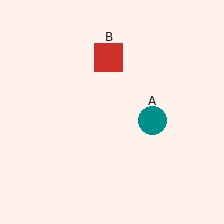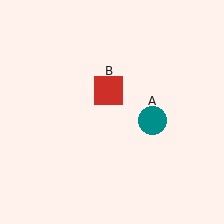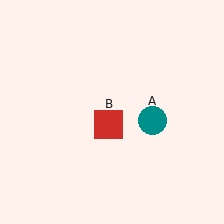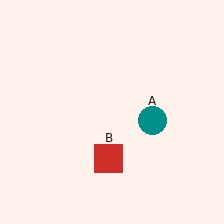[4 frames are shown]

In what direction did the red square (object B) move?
The red square (object B) moved down.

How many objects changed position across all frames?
1 object changed position: red square (object B).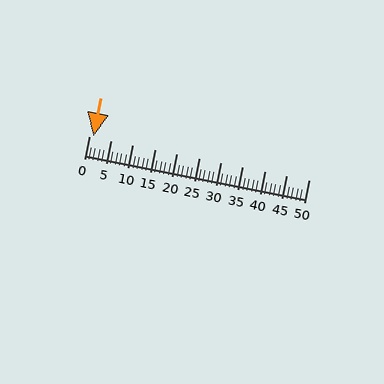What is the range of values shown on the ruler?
The ruler shows values from 0 to 50.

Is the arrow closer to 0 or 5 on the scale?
The arrow is closer to 0.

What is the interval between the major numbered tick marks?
The major tick marks are spaced 5 units apart.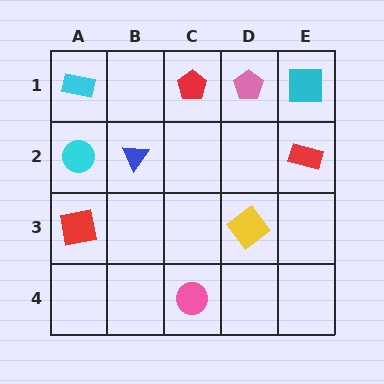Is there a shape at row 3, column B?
No, that cell is empty.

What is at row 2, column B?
A blue triangle.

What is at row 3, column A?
A red square.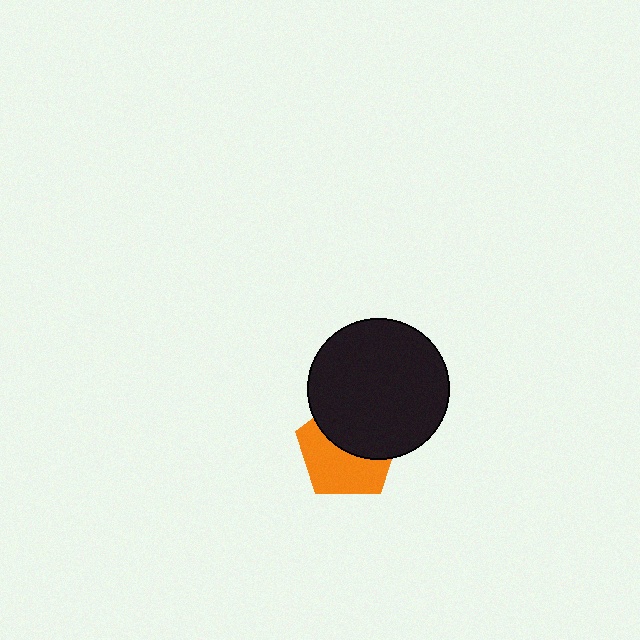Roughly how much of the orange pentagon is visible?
About half of it is visible (roughly 52%).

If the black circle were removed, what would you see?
You would see the complete orange pentagon.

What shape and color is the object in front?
The object in front is a black circle.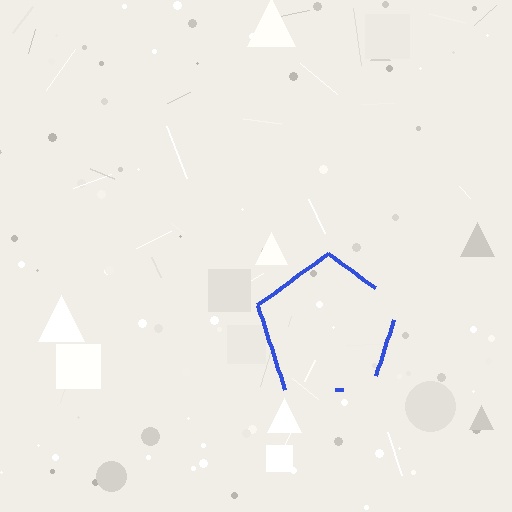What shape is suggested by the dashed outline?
The dashed outline suggests a pentagon.